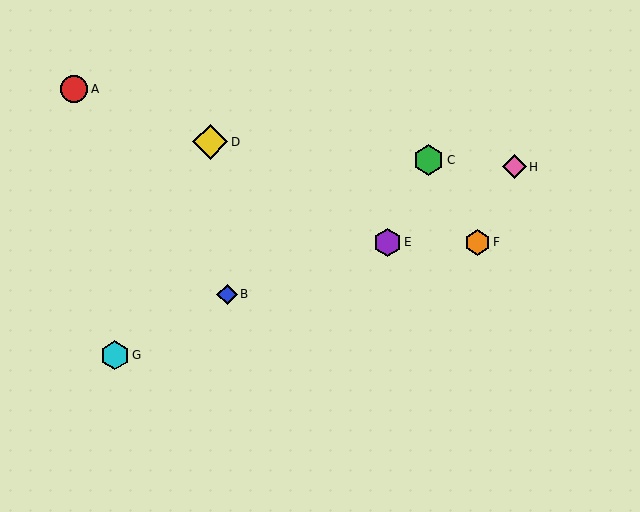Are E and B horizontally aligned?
No, E is at y≈242 and B is at y≈294.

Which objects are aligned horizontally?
Objects E, F are aligned horizontally.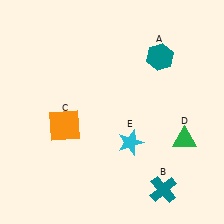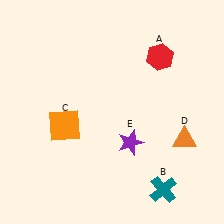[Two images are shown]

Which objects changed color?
A changed from teal to red. D changed from green to orange. E changed from cyan to purple.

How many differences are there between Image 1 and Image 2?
There are 3 differences between the two images.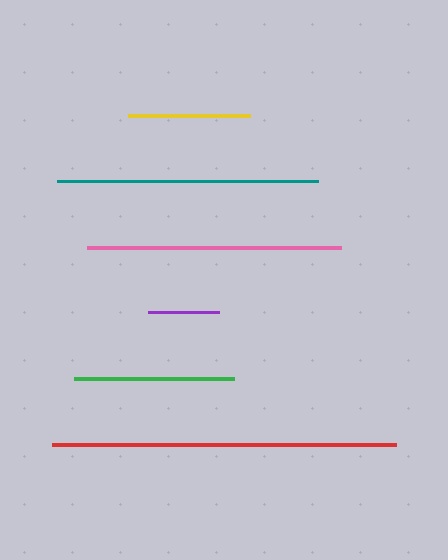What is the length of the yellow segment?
The yellow segment is approximately 123 pixels long.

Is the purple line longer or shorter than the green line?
The green line is longer than the purple line.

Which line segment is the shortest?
The purple line is the shortest at approximately 70 pixels.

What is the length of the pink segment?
The pink segment is approximately 254 pixels long.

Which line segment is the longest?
The red line is the longest at approximately 345 pixels.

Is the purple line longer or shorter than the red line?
The red line is longer than the purple line.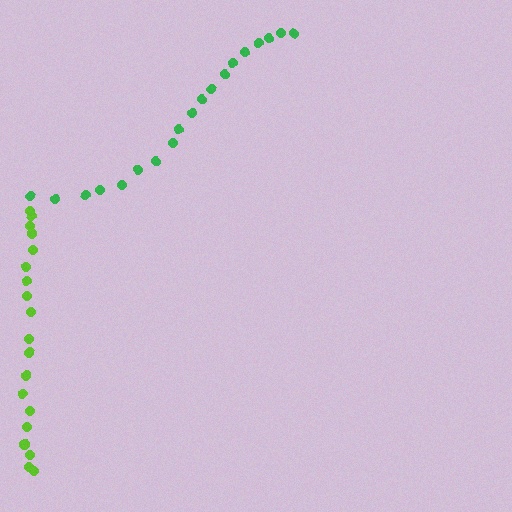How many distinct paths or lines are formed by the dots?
There are 2 distinct paths.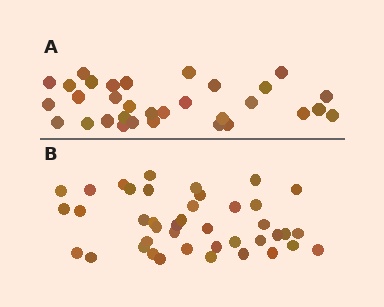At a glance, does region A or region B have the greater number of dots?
Region B (the bottom region) has more dots.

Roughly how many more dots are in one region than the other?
Region B has roughly 8 or so more dots than region A.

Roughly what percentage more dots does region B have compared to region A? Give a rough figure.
About 30% more.